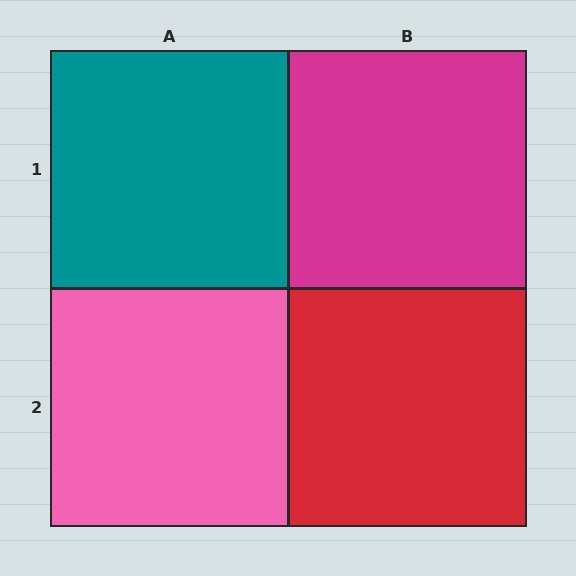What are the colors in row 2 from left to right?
Pink, red.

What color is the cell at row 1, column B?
Magenta.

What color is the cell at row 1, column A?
Teal.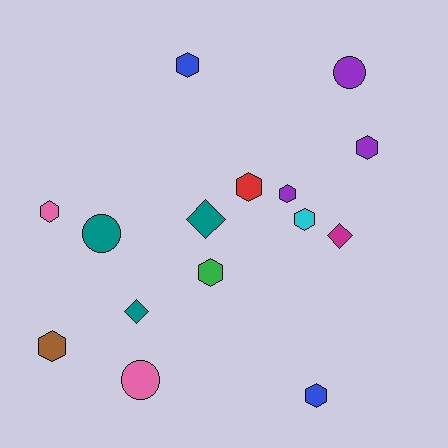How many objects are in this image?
There are 15 objects.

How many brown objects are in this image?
There is 1 brown object.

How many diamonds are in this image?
There are 3 diamonds.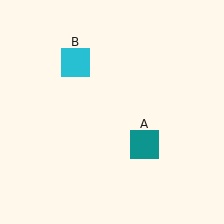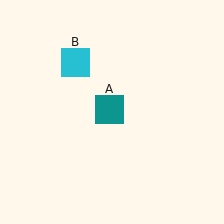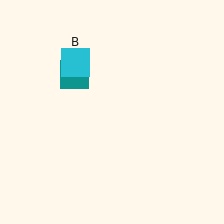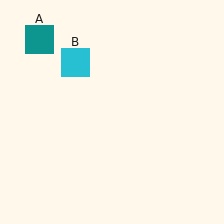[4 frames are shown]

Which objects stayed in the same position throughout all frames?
Cyan square (object B) remained stationary.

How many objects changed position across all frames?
1 object changed position: teal square (object A).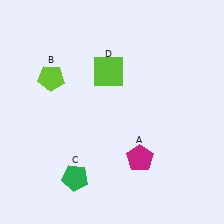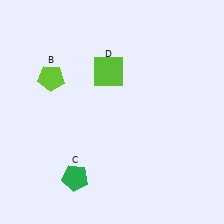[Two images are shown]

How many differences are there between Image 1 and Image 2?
There is 1 difference between the two images.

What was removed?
The magenta pentagon (A) was removed in Image 2.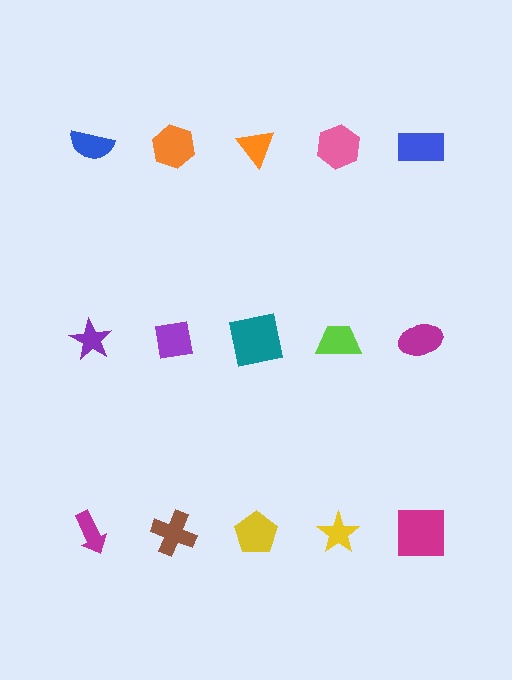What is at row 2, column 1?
A purple star.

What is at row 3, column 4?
A yellow star.